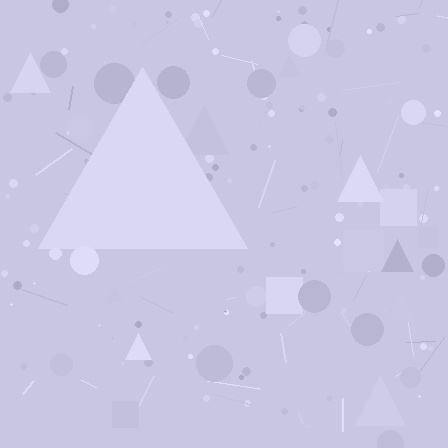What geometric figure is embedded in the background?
A triangle is embedded in the background.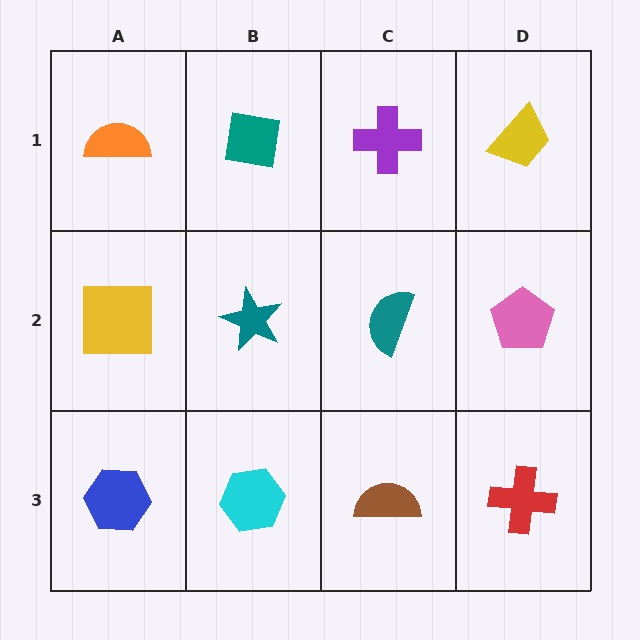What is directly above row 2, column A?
An orange semicircle.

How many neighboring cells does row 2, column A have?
3.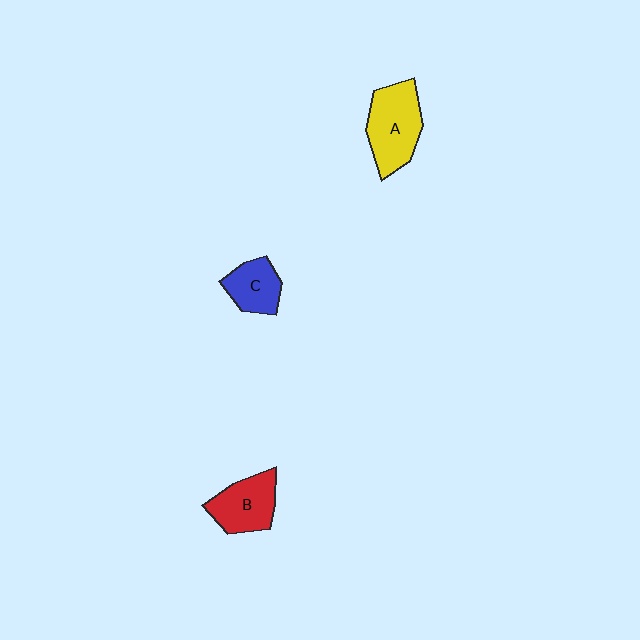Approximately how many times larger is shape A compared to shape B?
Approximately 1.3 times.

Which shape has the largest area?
Shape A (yellow).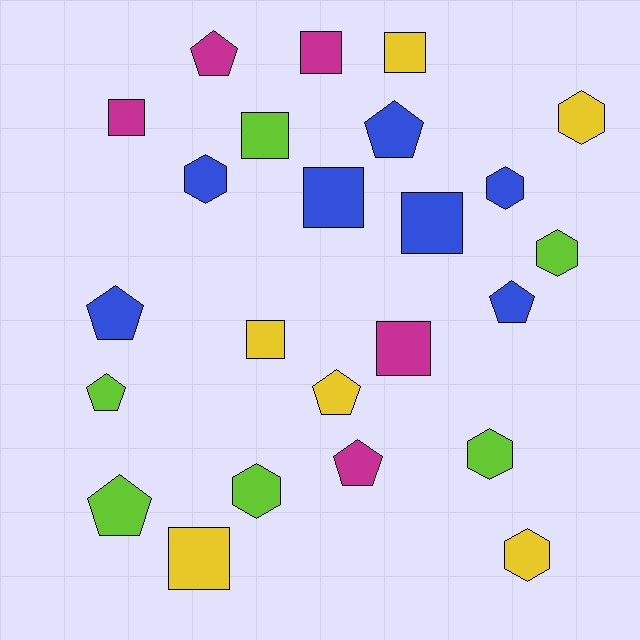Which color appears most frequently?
Blue, with 7 objects.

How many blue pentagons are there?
There are 3 blue pentagons.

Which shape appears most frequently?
Square, with 9 objects.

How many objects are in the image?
There are 24 objects.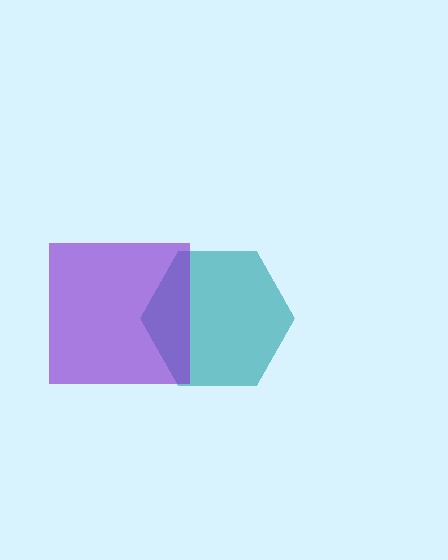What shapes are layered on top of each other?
The layered shapes are: a teal hexagon, a purple square.